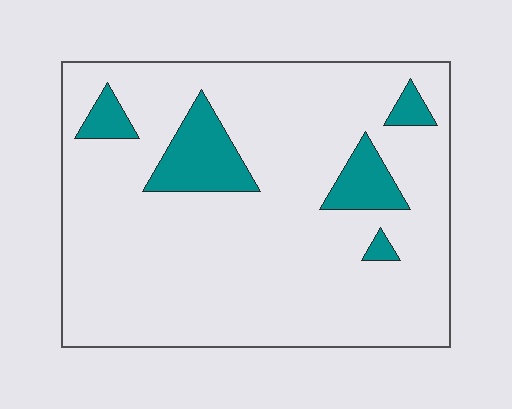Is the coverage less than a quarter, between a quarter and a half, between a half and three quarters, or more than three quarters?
Less than a quarter.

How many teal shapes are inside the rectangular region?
5.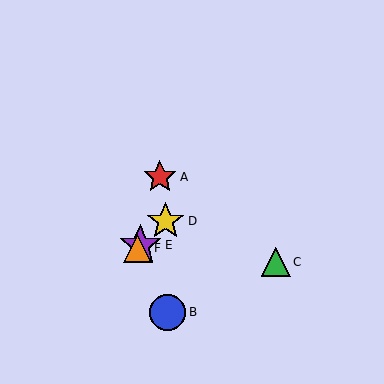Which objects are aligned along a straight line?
Objects D, E, F are aligned along a straight line.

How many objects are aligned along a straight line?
3 objects (D, E, F) are aligned along a straight line.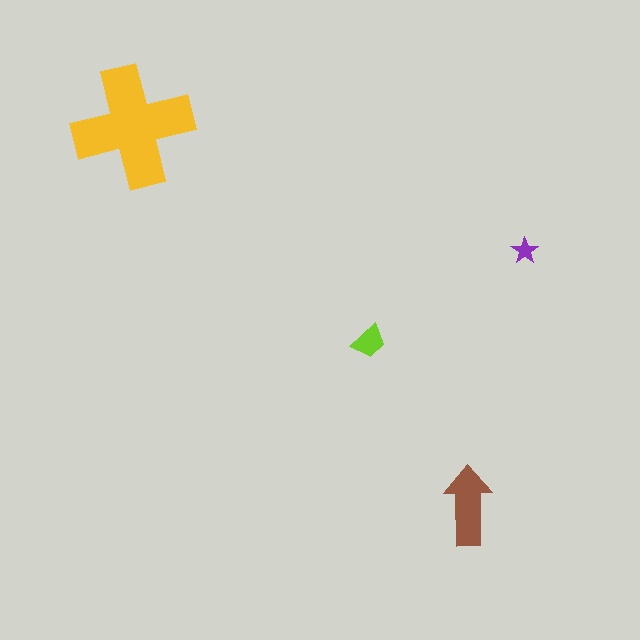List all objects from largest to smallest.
The yellow cross, the brown arrow, the lime trapezoid, the purple star.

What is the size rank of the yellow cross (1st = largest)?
1st.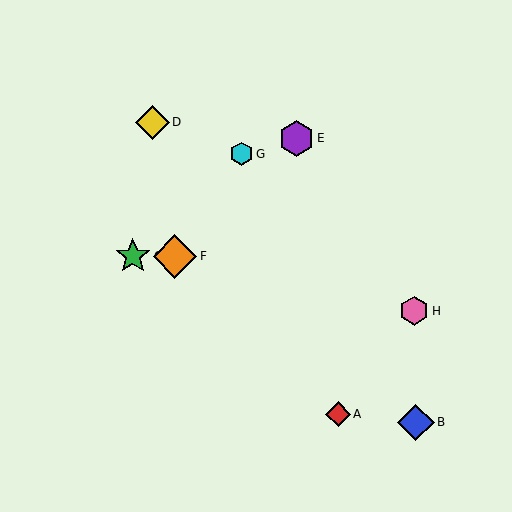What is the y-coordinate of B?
Object B is at y≈422.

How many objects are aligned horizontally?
2 objects (C, F) are aligned horizontally.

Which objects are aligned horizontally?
Objects C, F are aligned horizontally.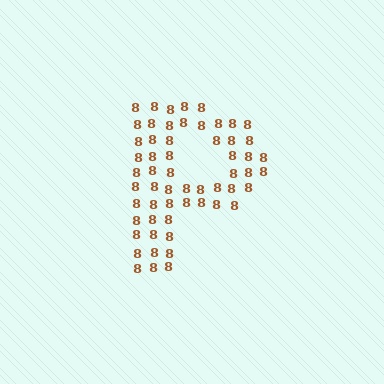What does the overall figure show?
The overall figure shows the letter P.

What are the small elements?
The small elements are digit 8's.